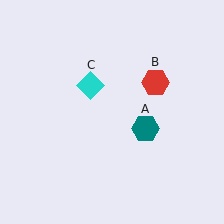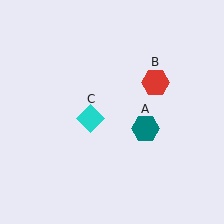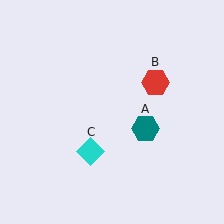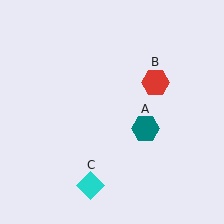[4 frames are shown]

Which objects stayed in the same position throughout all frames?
Teal hexagon (object A) and red hexagon (object B) remained stationary.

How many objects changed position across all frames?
1 object changed position: cyan diamond (object C).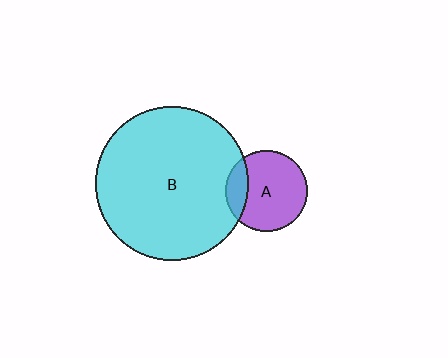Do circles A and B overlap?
Yes.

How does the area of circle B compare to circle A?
Approximately 3.5 times.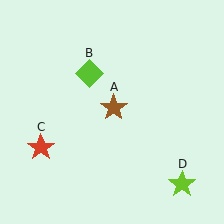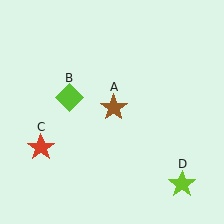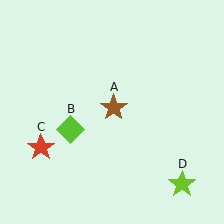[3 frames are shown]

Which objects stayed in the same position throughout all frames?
Brown star (object A) and red star (object C) and lime star (object D) remained stationary.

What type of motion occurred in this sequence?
The lime diamond (object B) rotated counterclockwise around the center of the scene.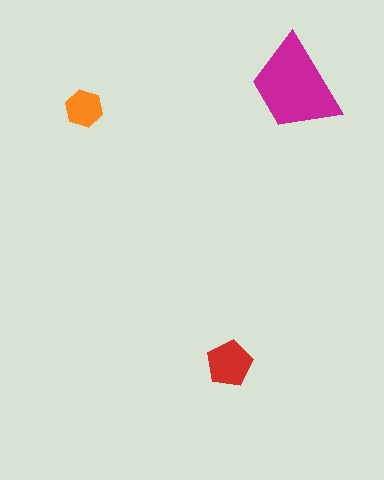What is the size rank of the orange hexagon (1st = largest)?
3rd.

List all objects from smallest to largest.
The orange hexagon, the red pentagon, the magenta trapezoid.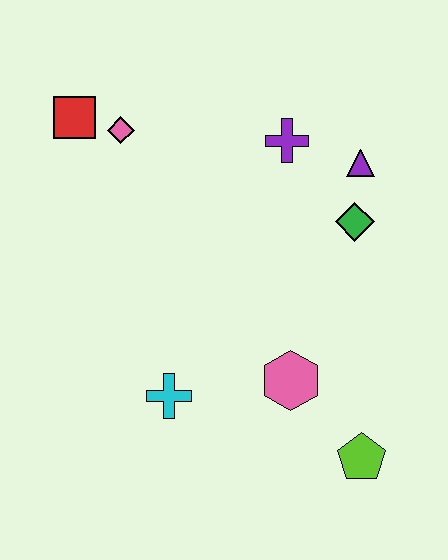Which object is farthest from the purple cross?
The lime pentagon is farthest from the purple cross.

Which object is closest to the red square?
The pink diamond is closest to the red square.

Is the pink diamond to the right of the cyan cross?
No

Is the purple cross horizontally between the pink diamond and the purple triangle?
Yes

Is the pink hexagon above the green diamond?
No